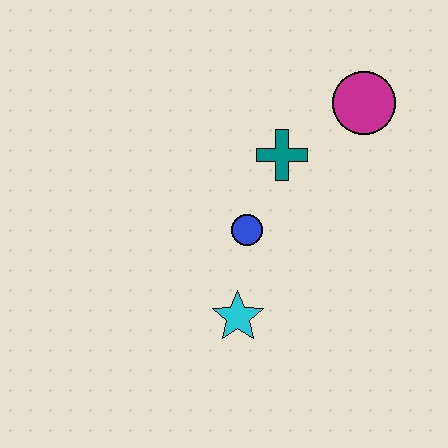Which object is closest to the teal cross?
The blue circle is closest to the teal cross.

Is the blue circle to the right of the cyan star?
Yes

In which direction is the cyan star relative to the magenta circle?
The cyan star is below the magenta circle.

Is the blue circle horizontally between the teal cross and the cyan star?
Yes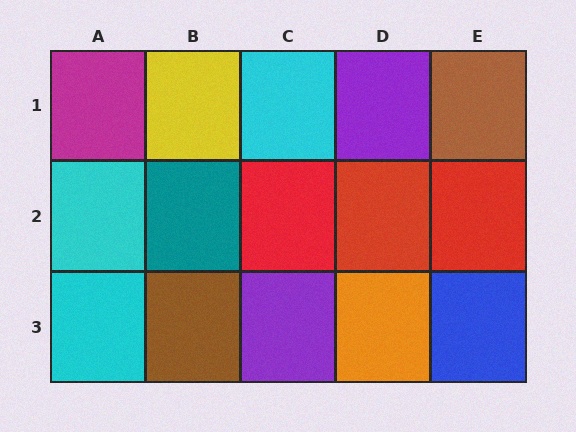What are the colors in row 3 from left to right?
Cyan, brown, purple, orange, blue.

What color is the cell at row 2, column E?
Red.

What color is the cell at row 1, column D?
Purple.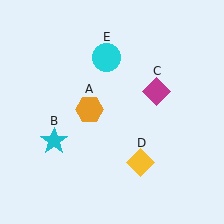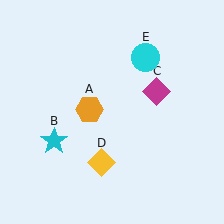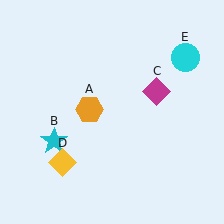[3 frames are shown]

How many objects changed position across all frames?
2 objects changed position: yellow diamond (object D), cyan circle (object E).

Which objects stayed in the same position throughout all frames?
Orange hexagon (object A) and cyan star (object B) and magenta diamond (object C) remained stationary.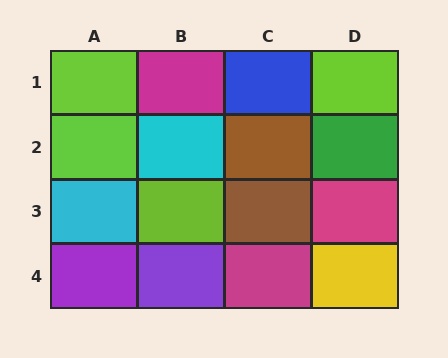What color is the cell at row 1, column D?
Lime.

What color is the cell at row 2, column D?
Green.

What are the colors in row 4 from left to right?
Purple, purple, magenta, yellow.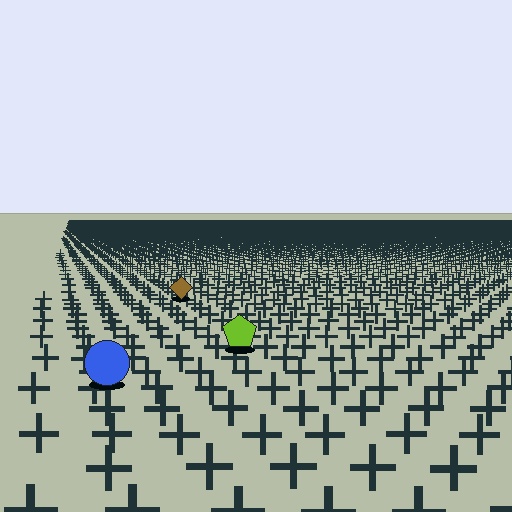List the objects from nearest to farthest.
From nearest to farthest: the blue circle, the lime pentagon, the brown diamond.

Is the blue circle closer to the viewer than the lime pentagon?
Yes. The blue circle is closer — you can tell from the texture gradient: the ground texture is coarser near it.